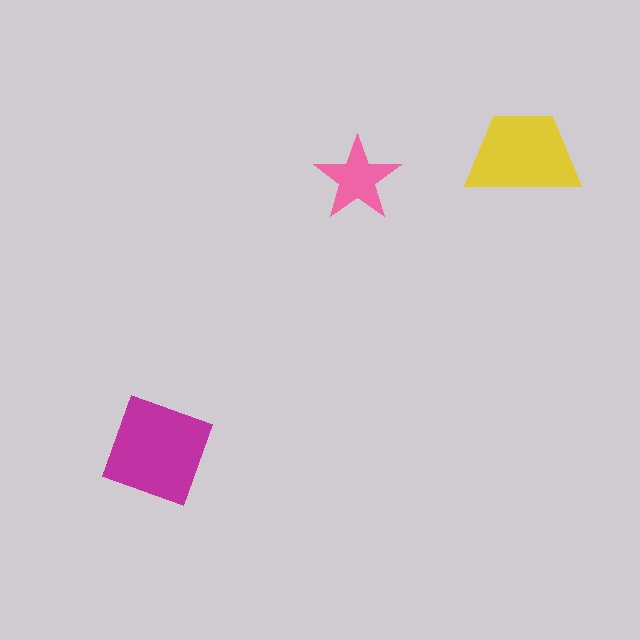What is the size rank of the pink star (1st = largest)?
3rd.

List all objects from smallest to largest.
The pink star, the yellow trapezoid, the magenta diamond.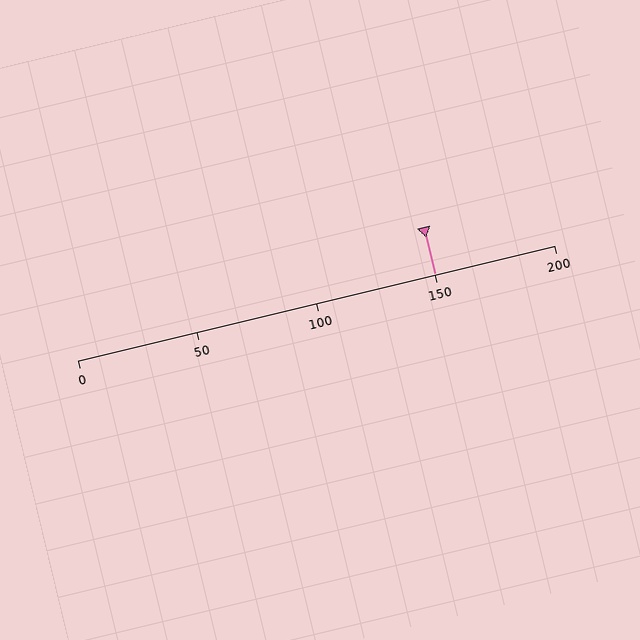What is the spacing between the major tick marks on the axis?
The major ticks are spaced 50 apart.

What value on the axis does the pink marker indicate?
The marker indicates approximately 150.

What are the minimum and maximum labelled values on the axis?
The axis runs from 0 to 200.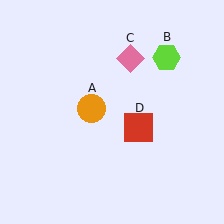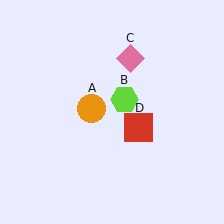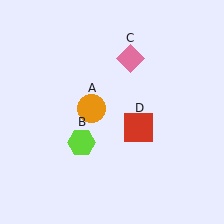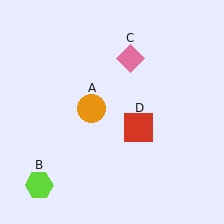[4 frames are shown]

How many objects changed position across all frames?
1 object changed position: lime hexagon (object B).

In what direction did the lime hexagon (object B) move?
The lime hexagon (object B) moved down and to the left.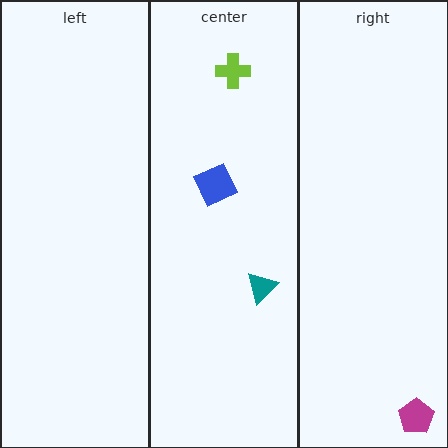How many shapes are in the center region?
3.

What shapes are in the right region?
The magenta pentagon.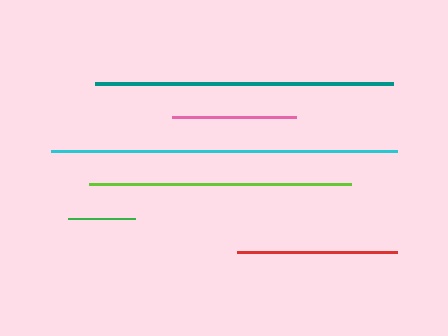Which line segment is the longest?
The cyan line is the longest at approximately 347 pixels.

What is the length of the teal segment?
The teal segment is approximately 298 pixels long.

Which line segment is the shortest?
The green line is the shortest at approximately 67 pixels.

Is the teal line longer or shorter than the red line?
The teal line is longer than the red line.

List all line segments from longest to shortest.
From longest to shortest: cyan, teal, lime, red, pink, green.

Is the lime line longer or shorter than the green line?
The lime line is longer than the green line.